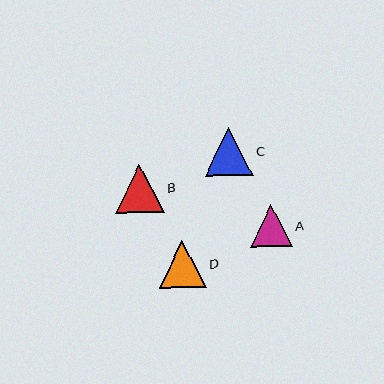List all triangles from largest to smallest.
From largest to smallest: B, C, D, A.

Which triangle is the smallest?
Triangle A is the smallest with a size of approximately 41 pixels.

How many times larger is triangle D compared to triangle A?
Triangle D is approximately 1.1 times the size of triangle A.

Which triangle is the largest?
Triangle B is the largest with a size of approximately 48 pixels.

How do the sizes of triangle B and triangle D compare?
Triangle B and triangle D are approximately the same size.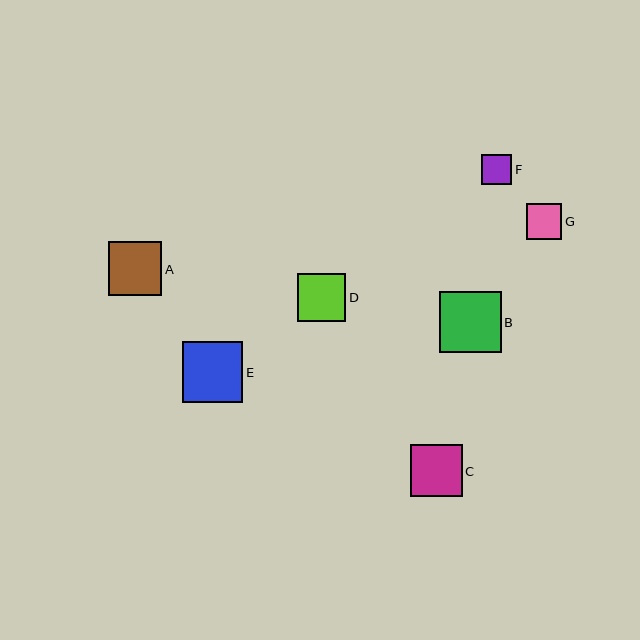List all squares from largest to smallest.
From largest to smallest: B, E, A, C, D, G, F.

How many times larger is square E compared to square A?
Square E is approximately 1.1 times the size of square A.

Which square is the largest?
Square B is the largest with a size of approximately 61 pixels.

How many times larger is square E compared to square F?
Square E is approximately 2.0 times the size of square F.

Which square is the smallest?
Square F is the smallest with a size of approximately 30 pixels.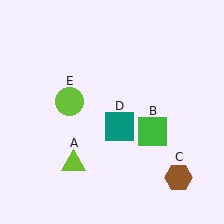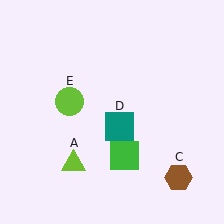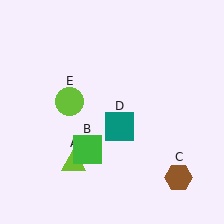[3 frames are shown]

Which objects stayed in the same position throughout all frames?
Lime triangle (object A) and brown hexagon (object C) and teal square (object D) and lime circle (object E) remained stationary.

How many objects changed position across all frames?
1 object changed position: green square (object B).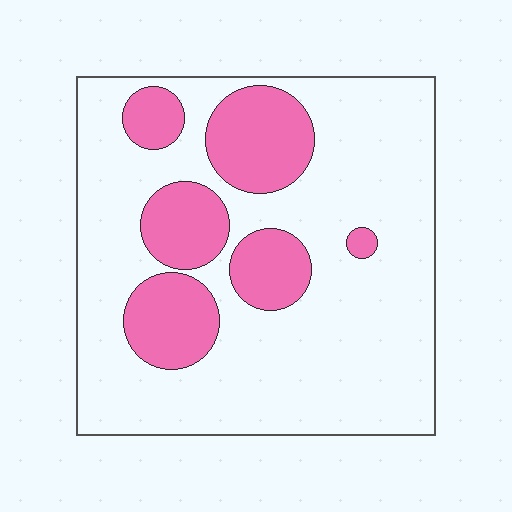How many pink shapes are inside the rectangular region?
6.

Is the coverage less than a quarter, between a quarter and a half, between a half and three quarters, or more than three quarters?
Between a quarter and a half.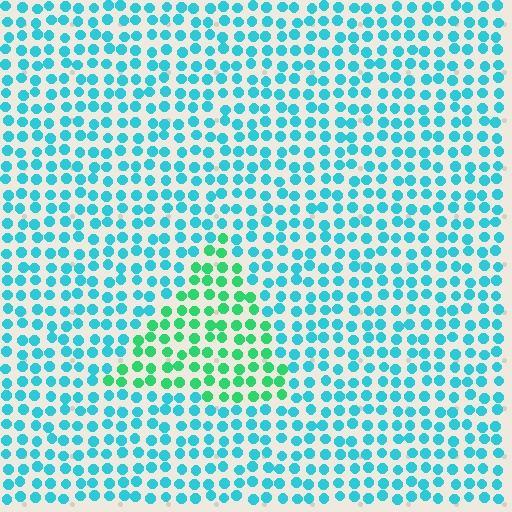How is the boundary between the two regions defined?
The boundary is defined purely by a slight shift in hue (about 42 degrees). Spacing, size, and orientation are identical on both sides.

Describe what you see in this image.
The image is filled with small cyan elements in a uniform arrangement. A triangle-shaped region is visible where the elements are tinted to a slightly different hue, forming a subtle color boundary.